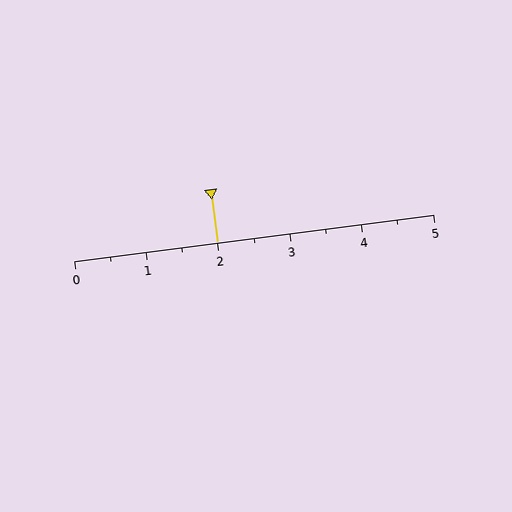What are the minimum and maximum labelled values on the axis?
The axis runs from 0 to 5.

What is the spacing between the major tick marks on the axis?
The major ticks are spaced 1 apart.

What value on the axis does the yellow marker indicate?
The marker indicates approximately 2.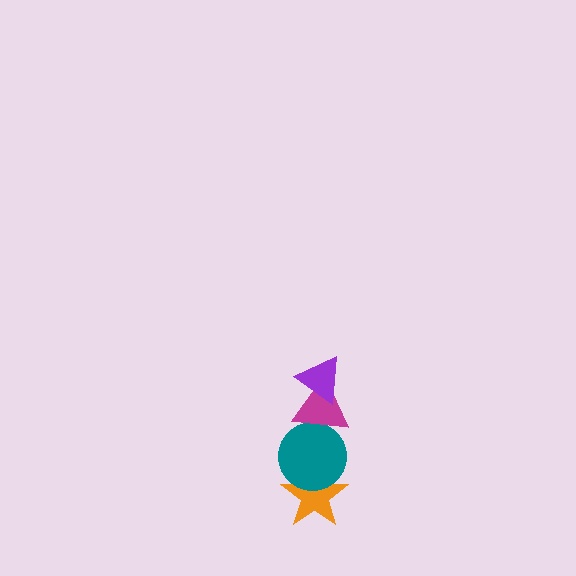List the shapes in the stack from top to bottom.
From top to bottom: the purple triangle, the magenta triangle, the teal circle, the orange star.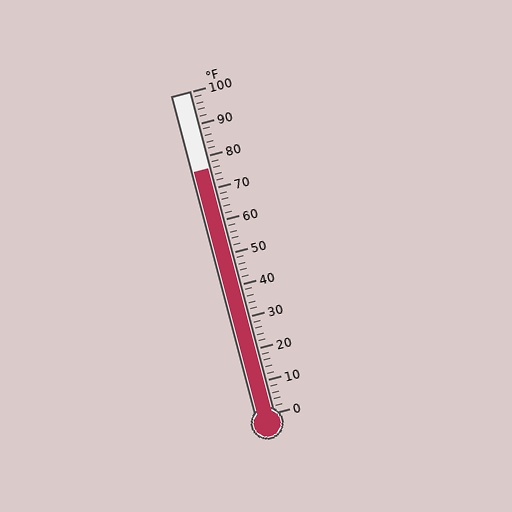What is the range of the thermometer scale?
The thermometer scale ranges from 0°F to 100°F.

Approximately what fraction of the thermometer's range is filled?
The thermometer is filled to approximately 75% of its range.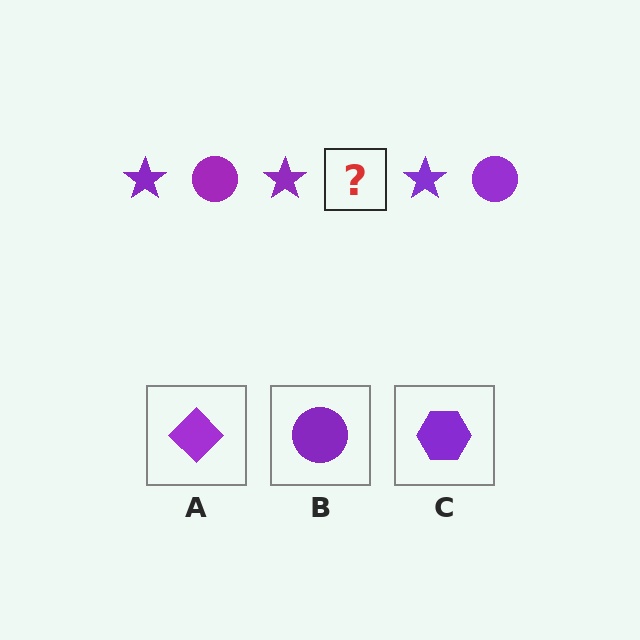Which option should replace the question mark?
Option B.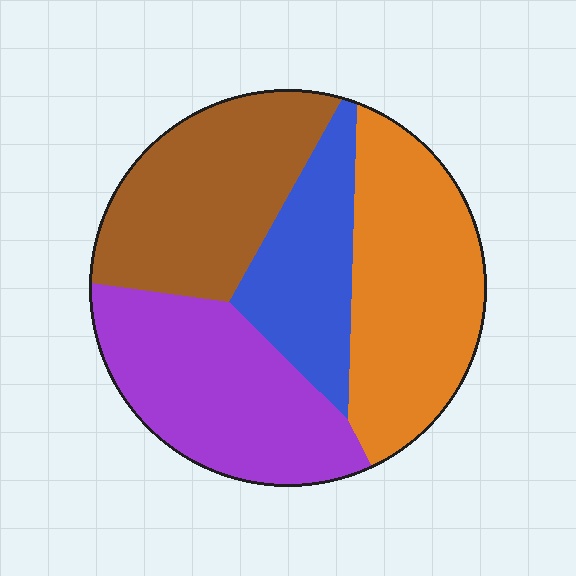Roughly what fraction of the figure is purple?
Purple takes up about one quarter (1/4) of the figure.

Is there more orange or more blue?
Orange.